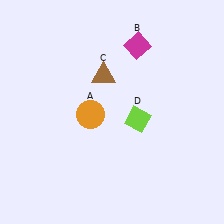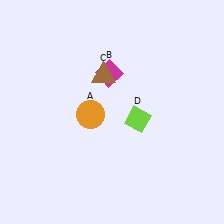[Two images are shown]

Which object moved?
The magenta diamond (B) moved left.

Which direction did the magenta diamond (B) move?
The magenta diamond (B) moved left.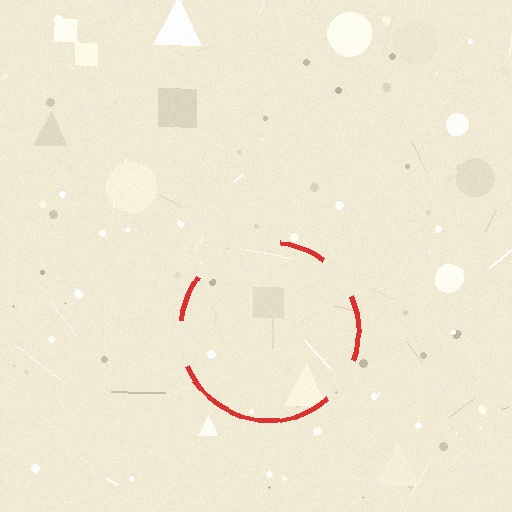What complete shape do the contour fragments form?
The contour fragments form a circle.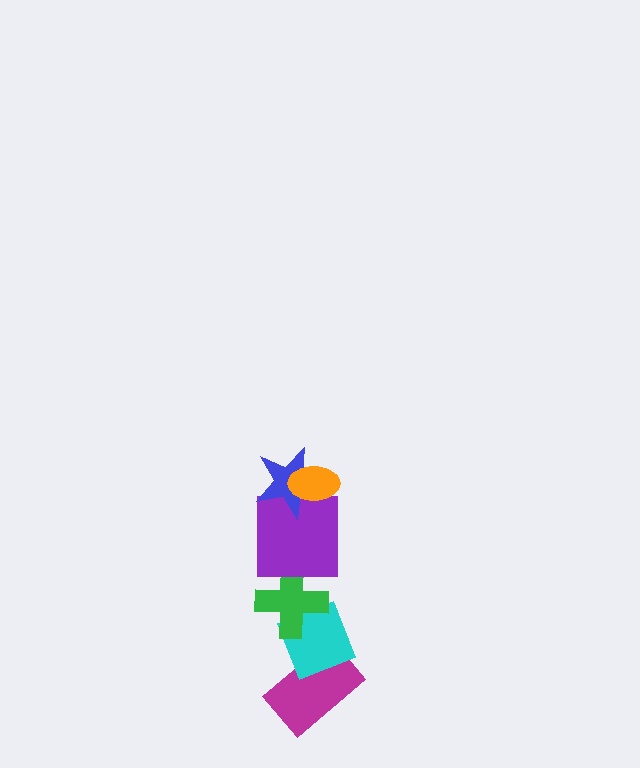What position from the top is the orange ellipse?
The orange ellipse is 1st from the top.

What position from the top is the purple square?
The purple square is 3rd from the top.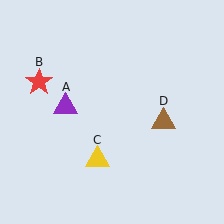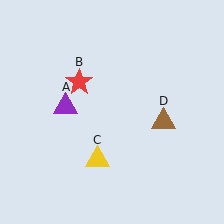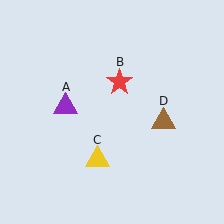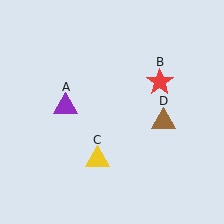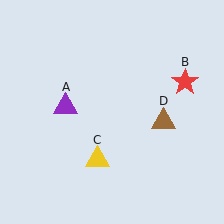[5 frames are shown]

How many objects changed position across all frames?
1 object changed position: red star (object B).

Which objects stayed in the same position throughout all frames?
Purple triangle (object A) and yellow triangle (object C) and brown triangle (object D) remained stationary.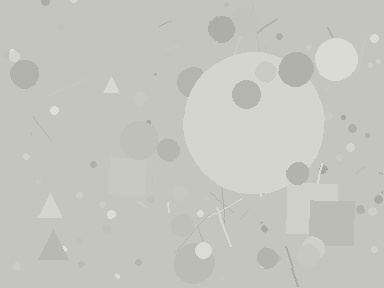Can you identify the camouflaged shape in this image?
The camouflaged shape is a circle.